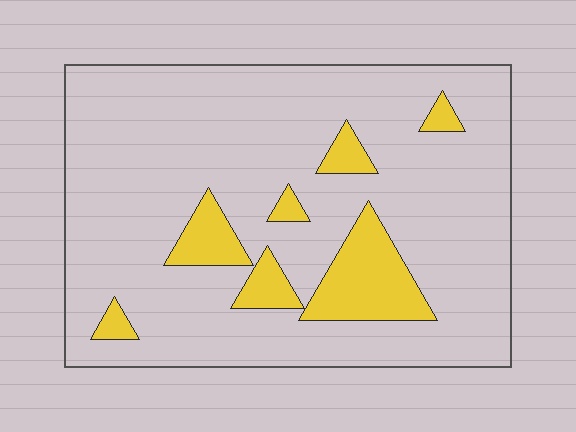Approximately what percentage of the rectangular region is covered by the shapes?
Approximately 15%.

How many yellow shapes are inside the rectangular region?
7.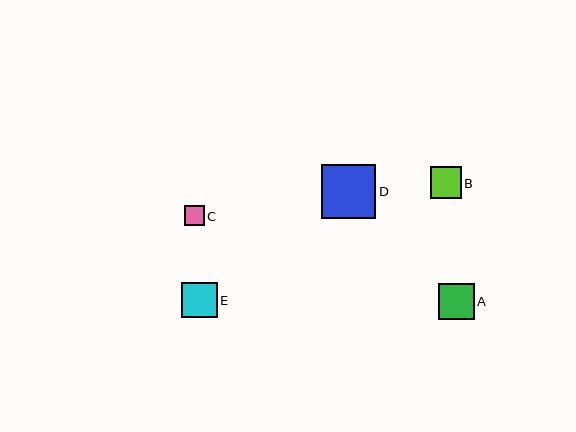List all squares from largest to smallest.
From largest to smallest: D, A, E, B, C.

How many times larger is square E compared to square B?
Square E is approximately 1.1 times the size of square B.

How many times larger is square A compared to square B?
Square A is approximately 1.1 times the size of square B.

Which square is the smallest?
Square C is the smallest with a size of approximately 20 pixels.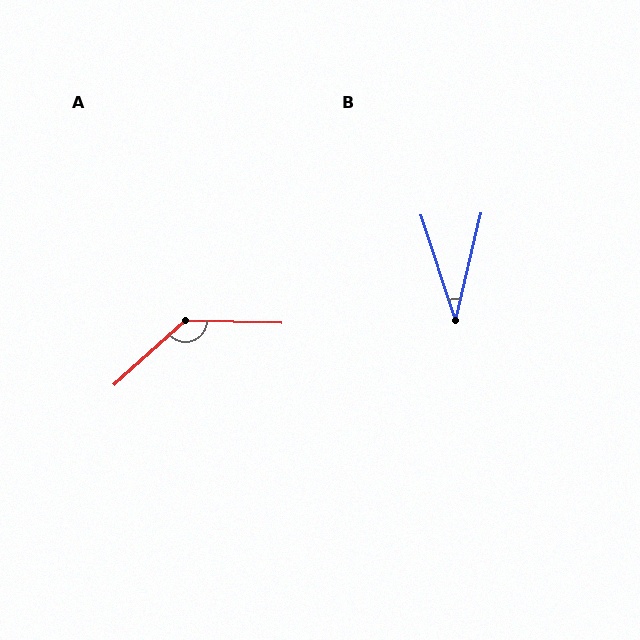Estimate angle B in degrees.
Approximately 32 degrees.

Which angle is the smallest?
B, at approximately 32 degrees.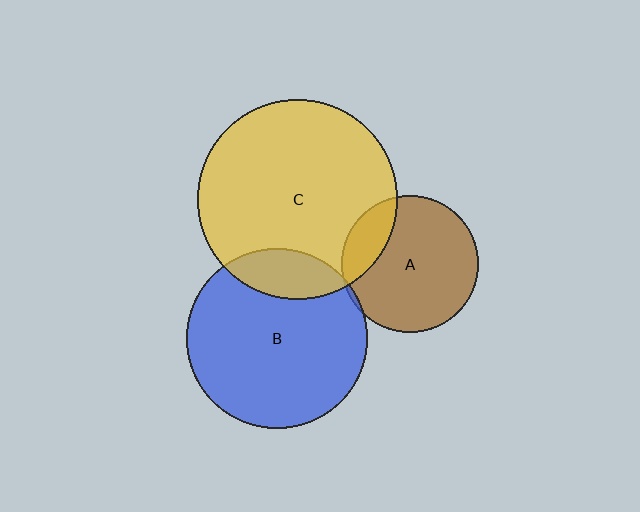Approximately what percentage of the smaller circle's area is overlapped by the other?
Approximately 15%.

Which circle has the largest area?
Circle C (yellow).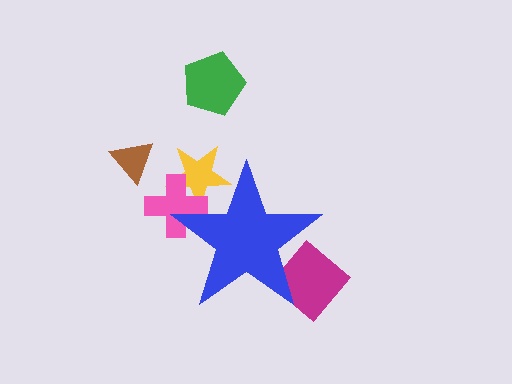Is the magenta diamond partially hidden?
Yes, the magenta diamond is partially hidden behind the blue star.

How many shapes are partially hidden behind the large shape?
3 shapes are partially hidden.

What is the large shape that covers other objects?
A blue star.